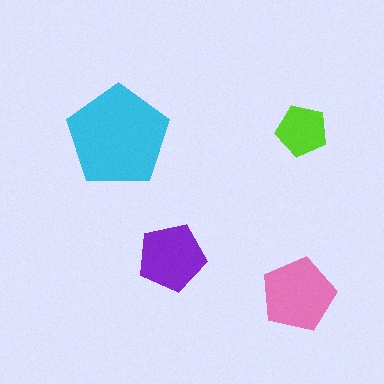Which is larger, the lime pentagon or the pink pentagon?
The pink one.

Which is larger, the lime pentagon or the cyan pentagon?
The cyan one.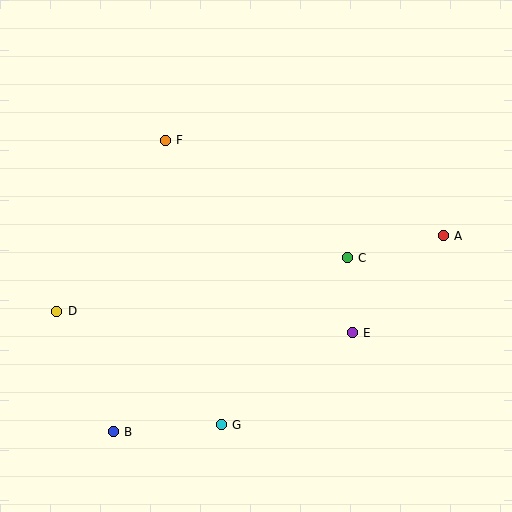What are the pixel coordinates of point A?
Point A is at (443, 236).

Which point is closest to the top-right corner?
Point A is closest to the top-right corner.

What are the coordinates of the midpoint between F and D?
The midpoint between F and D is at (111, 226).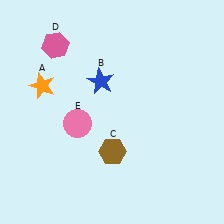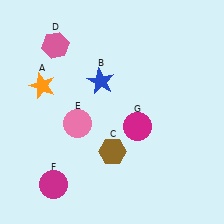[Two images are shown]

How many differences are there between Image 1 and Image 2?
There are 2 differences between the two images.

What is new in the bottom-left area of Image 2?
A magenta circle (F) was added in the bottom-left area of Image 2.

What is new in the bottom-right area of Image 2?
A magenta circle (G) was added in the bottom-right area of Image 2.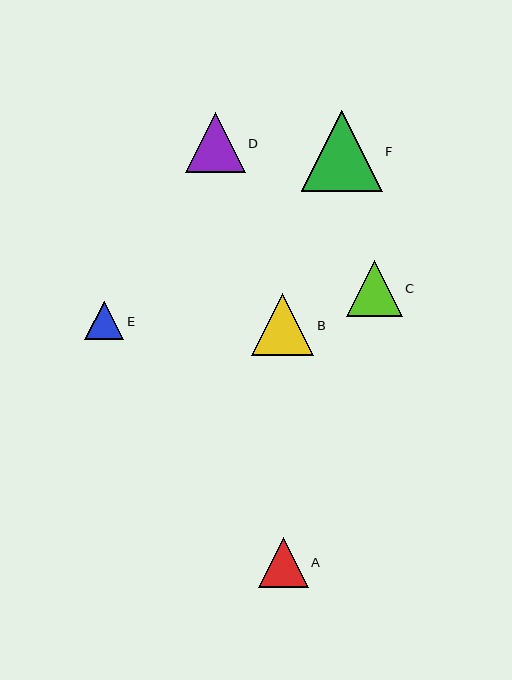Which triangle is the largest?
Triangle F is the largest with a size of approximately 81 pixels.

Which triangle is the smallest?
Triangle E is the smallest with a size of approximately 39 pixels.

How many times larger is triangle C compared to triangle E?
Triangle C is approximately 1.4 times the size of triangle E.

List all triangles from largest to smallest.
From largest to smallest: F, B, D, C, A, E.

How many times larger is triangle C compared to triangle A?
Triangle C is approximately 1.1 times the size of triangle A.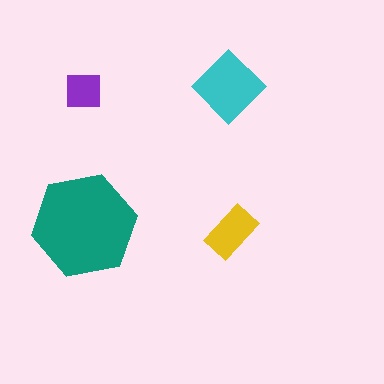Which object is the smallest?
The purple square.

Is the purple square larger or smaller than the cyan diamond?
Smaller.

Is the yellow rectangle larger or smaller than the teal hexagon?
Smaller.